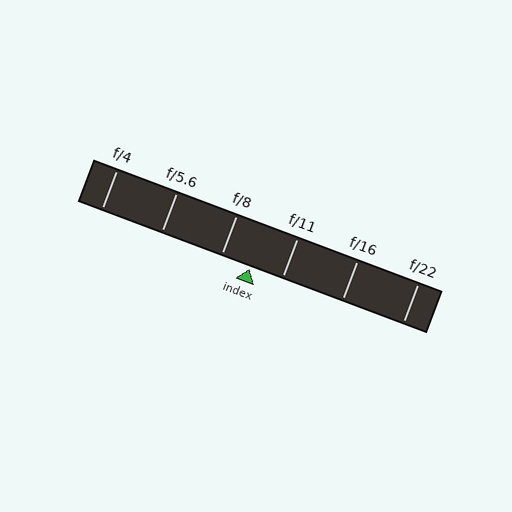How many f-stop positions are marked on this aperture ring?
There are 6 f-stop positions marked.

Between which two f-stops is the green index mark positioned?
The index mark is between f/8 and f/11.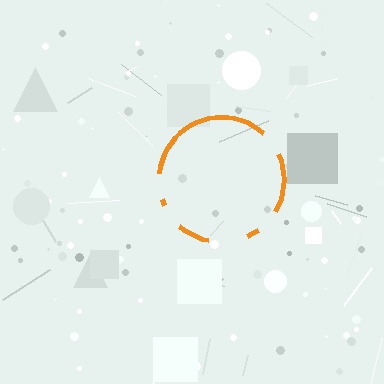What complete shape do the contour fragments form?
The contour fragments form a circle.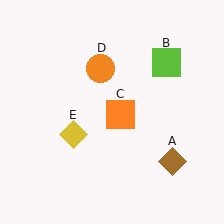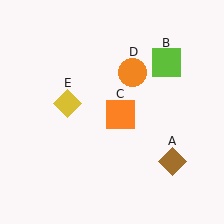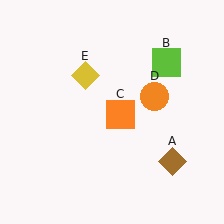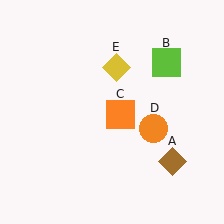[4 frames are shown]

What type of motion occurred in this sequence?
The orange circle (object D), yellow diamond (object E) rotated clockwise around the center of the scene.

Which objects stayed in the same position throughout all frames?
Brown diamond (object A) and lime square (object B) and orange square (object C) remained stationary.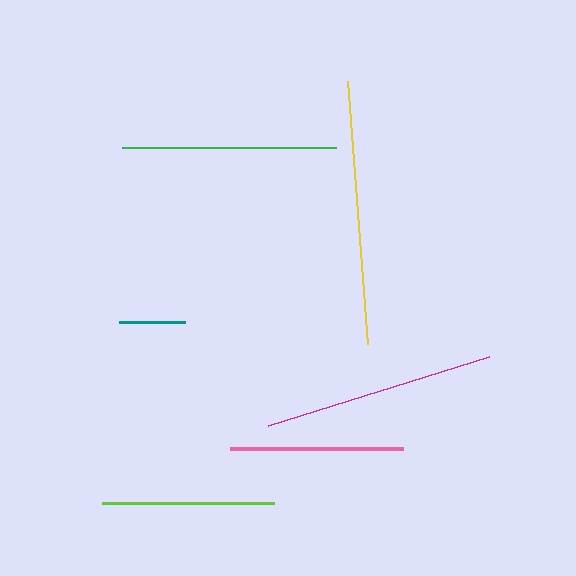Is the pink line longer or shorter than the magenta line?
The magenta line is longer than the pink line.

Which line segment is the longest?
The yellow line is the longest at approximately 263 pixels.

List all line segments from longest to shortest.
From longest to shortest: yellow, magenta, green, pink, lime, teal.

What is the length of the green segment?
The green segment is approximately 214 pixels long.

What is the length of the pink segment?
The pink segment is approximately 174 pixels long.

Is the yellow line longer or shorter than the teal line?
The yellow line is longer than the teal line.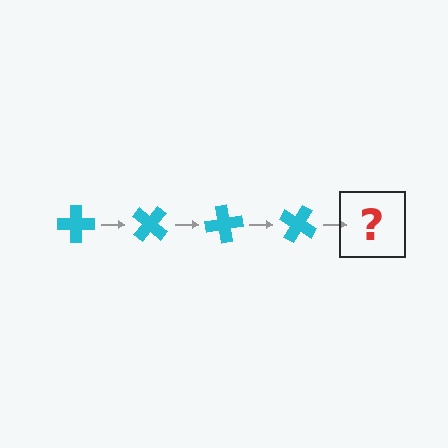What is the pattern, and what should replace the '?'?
The pattern is that the cross rotates 40 degrees each step. The '?' should be a cyan cross rotated 160 degrees.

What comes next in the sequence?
The next element should be a cyan cross rotated 160 degrees.